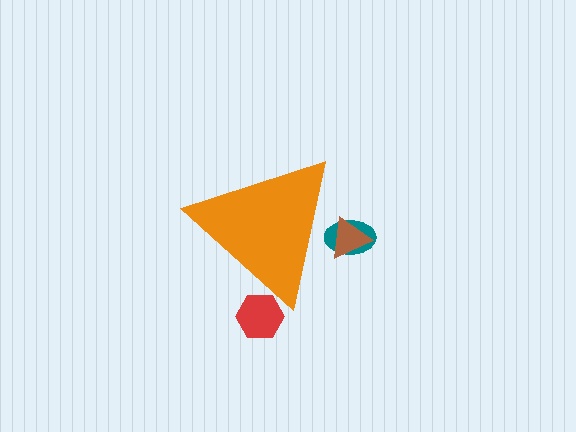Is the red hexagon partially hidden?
Yes, the red hexagon is partially hidden behind the orange triangle.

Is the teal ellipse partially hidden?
Yes, the teal ellipse is partially hidden behind the orange triangle.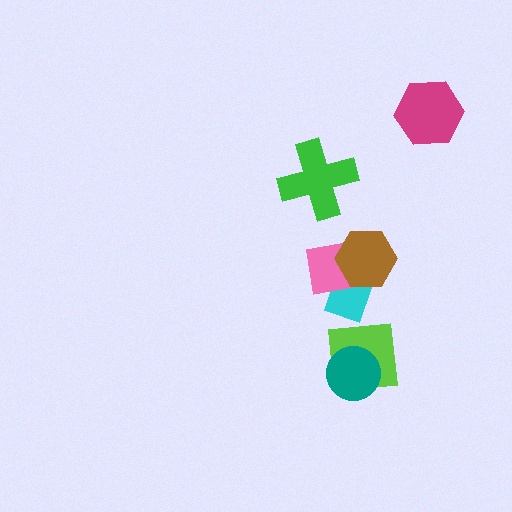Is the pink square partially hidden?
Yes, it is partially covered by another shape.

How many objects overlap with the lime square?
1 object overlaps with the lime square.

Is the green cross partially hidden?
No, no other shape covers it.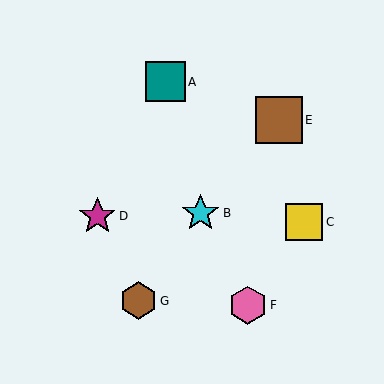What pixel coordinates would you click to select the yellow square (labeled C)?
Click at (304, 222) to select the yellow square C.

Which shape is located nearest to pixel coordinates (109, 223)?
The magenta star (labeled D) at (97, 216) is nearest to that location.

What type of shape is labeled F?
Shape F is a pink hexagon.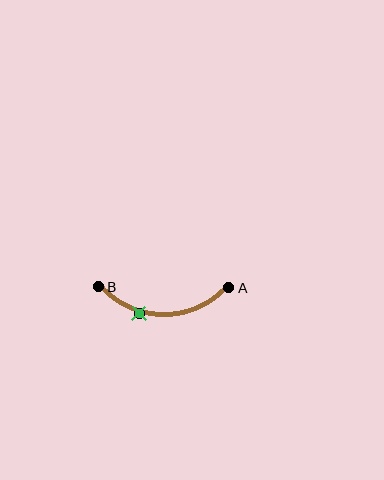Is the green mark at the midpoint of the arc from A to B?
No. The green mark lies on the arc but is closer to endpoint B. The arc midpoint would be at the point on the curve equidistant along the arc from both A and B.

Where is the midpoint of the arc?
The arc midpoint is the point on the curve farthest from the straight line joining A and B. It sits below that line.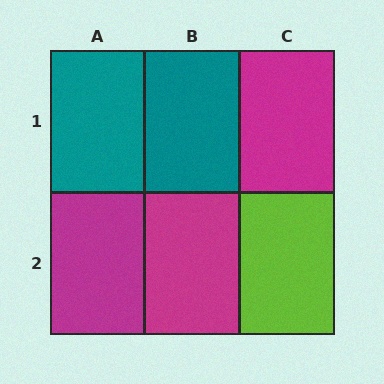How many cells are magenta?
3 cells are magenta.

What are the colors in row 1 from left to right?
Teal, teal, magenta.